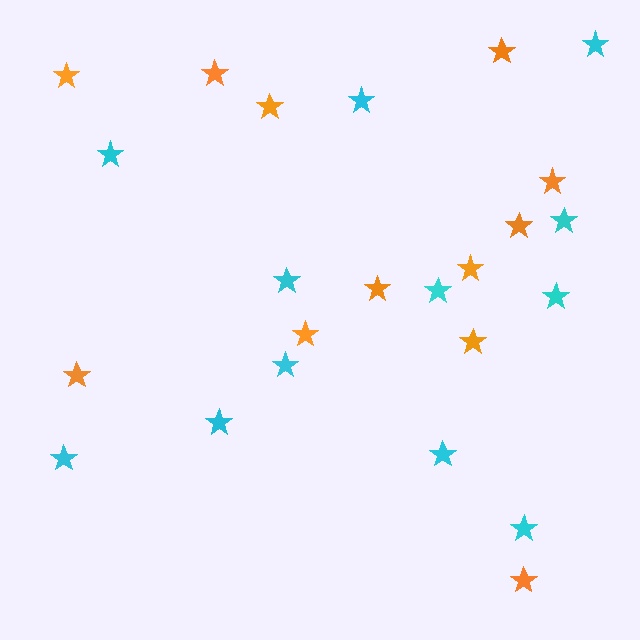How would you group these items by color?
There are 2 groups: one group of orange stars (12) and one group of cyan stars (12).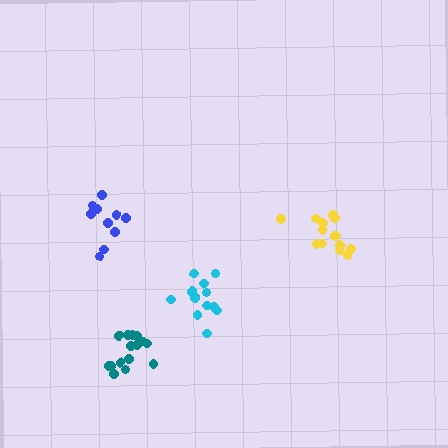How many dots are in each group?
Group 1: 14 dots, Group 2: 13 dots, Group 3: 10 dots, Group 4: 15 dots (52 total).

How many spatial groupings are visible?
There are 4 spatial groupings.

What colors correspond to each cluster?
The clusters are colored: yellow, cyan, blue, teal.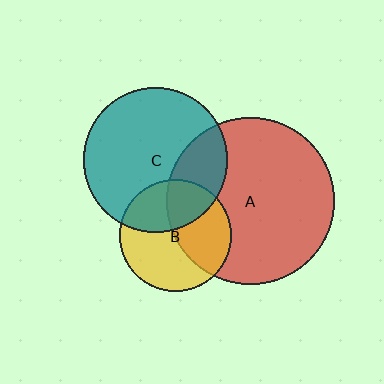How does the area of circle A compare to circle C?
Approximately 1.3 times.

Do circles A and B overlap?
Yes.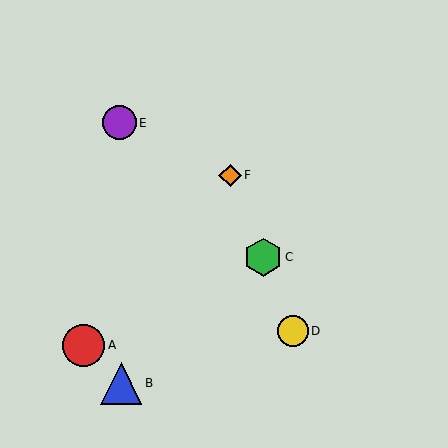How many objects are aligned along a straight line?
3 objects (C, D, F) are aligned along a straight line.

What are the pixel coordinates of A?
Object A is at (84, 345).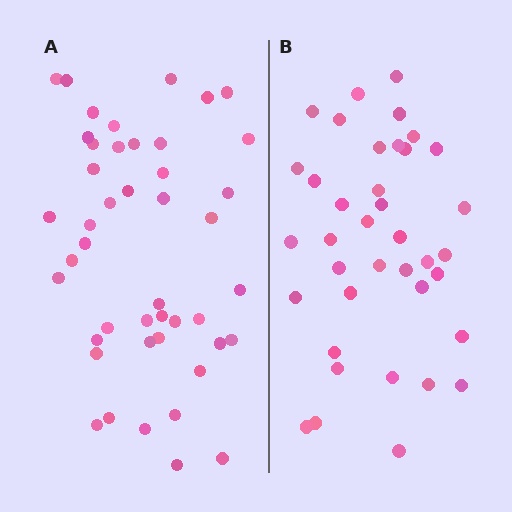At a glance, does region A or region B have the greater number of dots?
Region A (the left region) has more dots.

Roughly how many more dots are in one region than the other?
Region A has roughly 8 or so more dots than region B.